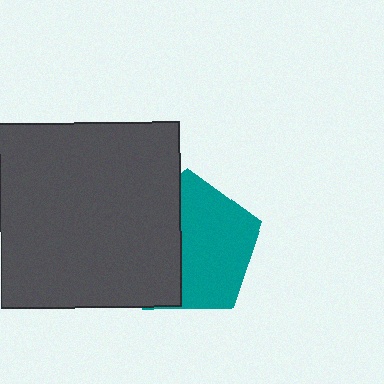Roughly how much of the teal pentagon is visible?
About half of it is visible (roughly 56%).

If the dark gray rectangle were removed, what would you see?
You would see the complete teal pentagon.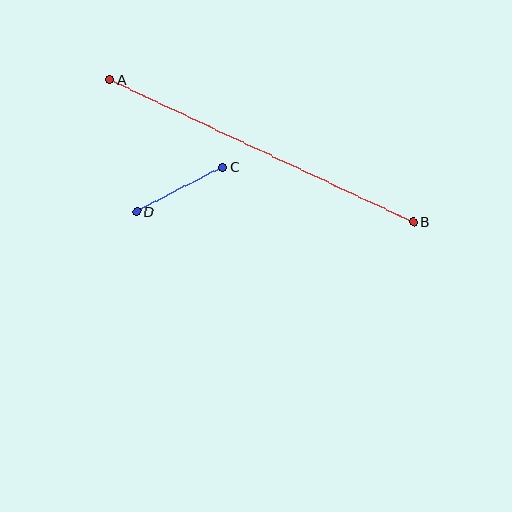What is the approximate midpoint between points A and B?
The midpoint is at approximately (262, 151) pixels.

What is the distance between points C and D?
The distance is approximately 97 pixels.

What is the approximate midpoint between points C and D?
The midpoint is at approximately (180, 189) pixels.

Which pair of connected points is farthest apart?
Points A and B are farthest apart.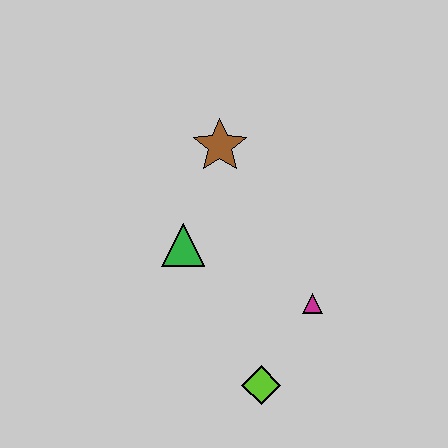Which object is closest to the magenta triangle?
The lime diamond is closest to the magenta triangle.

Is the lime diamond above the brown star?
No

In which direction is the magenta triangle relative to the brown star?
The magenta triangle is below the brown star.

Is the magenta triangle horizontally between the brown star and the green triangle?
No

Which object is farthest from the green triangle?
The lime diamond is farthest from the green triangle.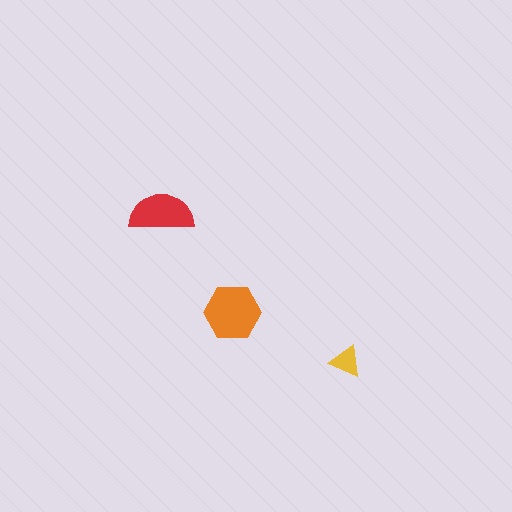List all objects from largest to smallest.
The orange hexagon, the red semicircle, the yellow triangle.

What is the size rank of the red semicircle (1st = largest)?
2nd.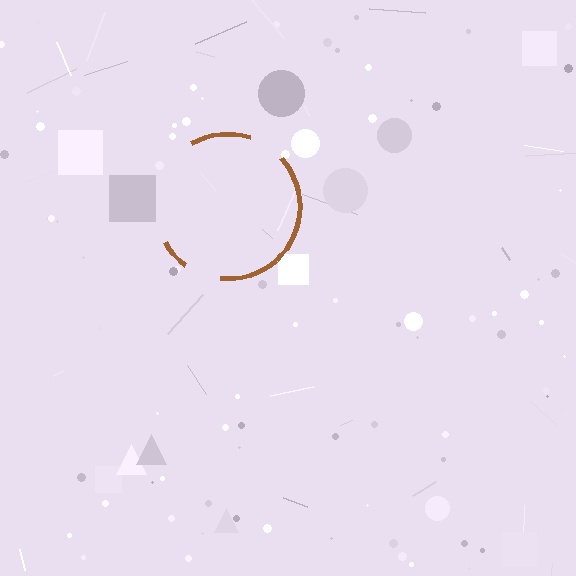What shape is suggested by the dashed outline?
The dashed outline suggests a circle.